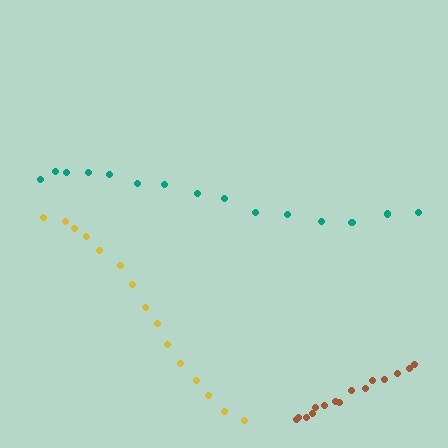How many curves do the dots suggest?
There are 3 distinct paths.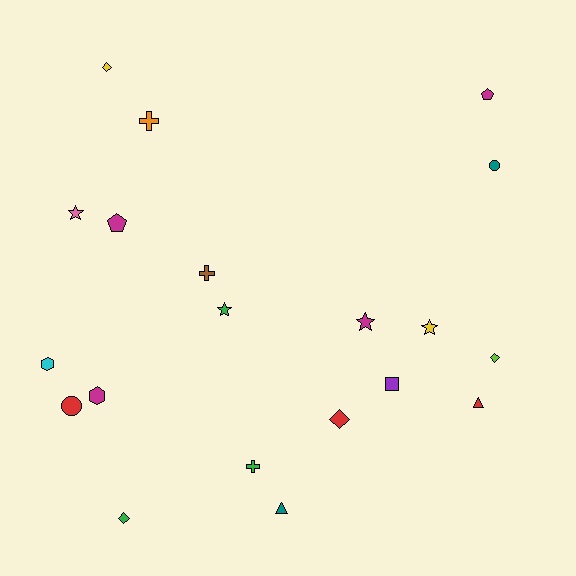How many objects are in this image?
There are 20 objects.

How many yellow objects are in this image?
There are 2 yellow objects.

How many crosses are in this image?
There are 3 crosses.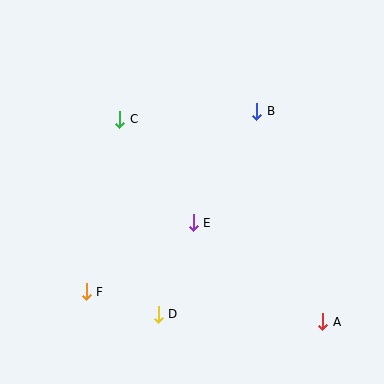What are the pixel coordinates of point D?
Point D is at (158, 314).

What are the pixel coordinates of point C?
Point C is at (120, 119).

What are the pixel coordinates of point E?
Point E is at (193, 223).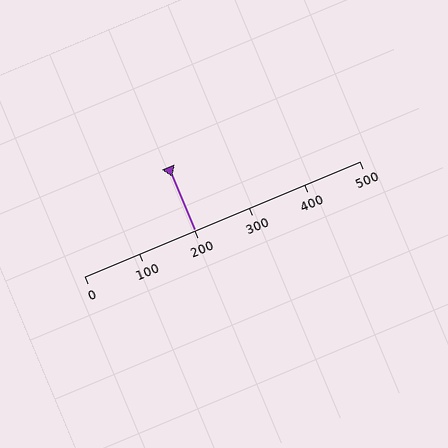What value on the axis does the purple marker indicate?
The marker indicates approximately 200.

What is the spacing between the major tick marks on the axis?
The major ticks are spaced 100 apart.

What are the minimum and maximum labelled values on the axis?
The axis runs from 0 to 500.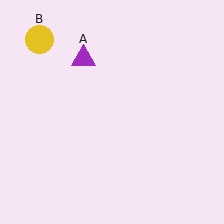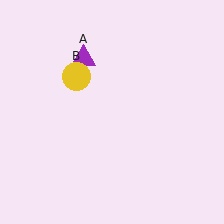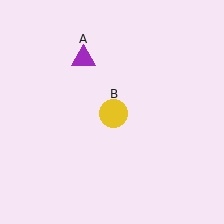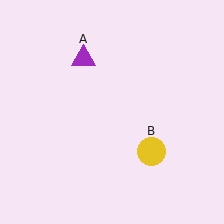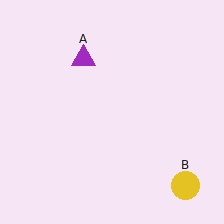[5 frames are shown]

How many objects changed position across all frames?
1 object changed position: yellow circle (object B).